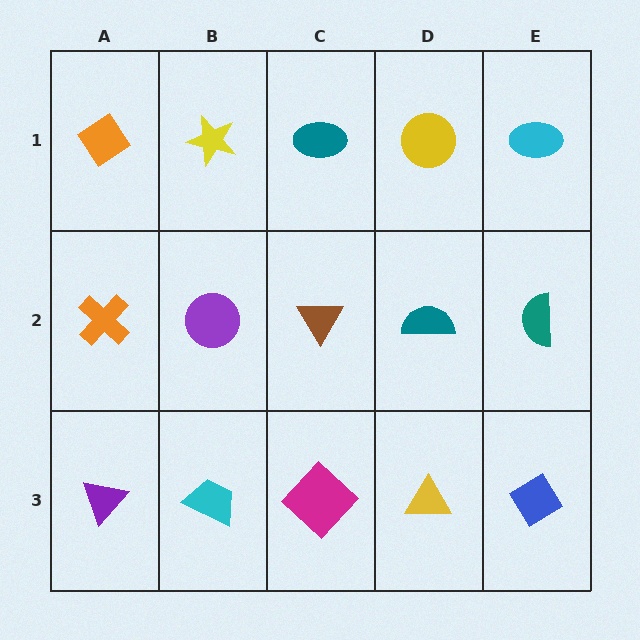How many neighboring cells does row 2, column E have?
3.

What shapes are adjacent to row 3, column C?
A brown triangle (row 2, column C), a cyan trapezoid (row 3, column B), a yellow triangle (row 3, column D).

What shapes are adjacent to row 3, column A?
An orange cross (row 2, column A), a cyan trapezoid (row 3, column B).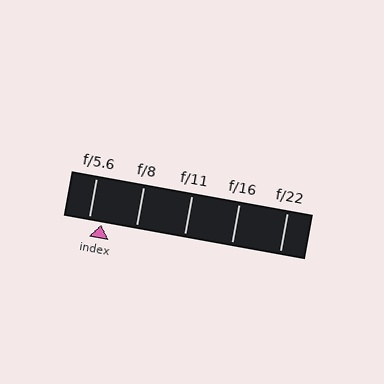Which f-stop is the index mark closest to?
The index mark is closest to f/5.6.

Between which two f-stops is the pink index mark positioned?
The index mark is between f/5.6 and f/8.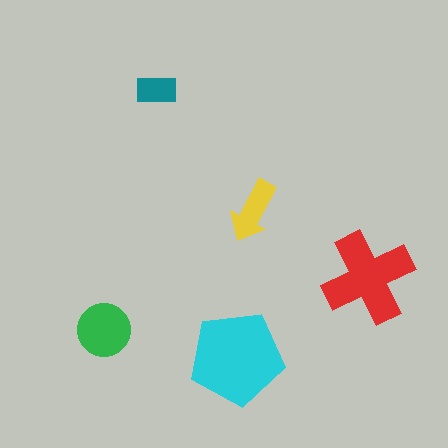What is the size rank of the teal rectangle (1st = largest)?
5th.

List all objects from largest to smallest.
The cyan pentagon, the red cross, the green circle, the yellow arrow, the teal rectangle.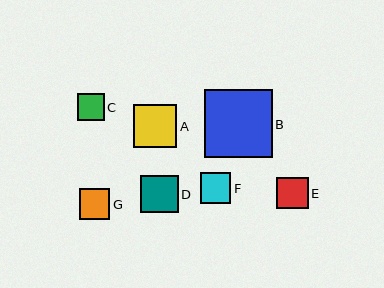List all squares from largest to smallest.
From largest to smallest: B, A, D, E, G, F, C.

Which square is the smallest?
Square C is the smallest with a size of approximately 27 pixels.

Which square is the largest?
Square B is the largest with a size of approximately 68 pixels.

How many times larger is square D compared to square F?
Square D is approximately 1.2 times the size of square F.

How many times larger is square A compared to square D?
Square A is approximately 1.2 times the size of square D.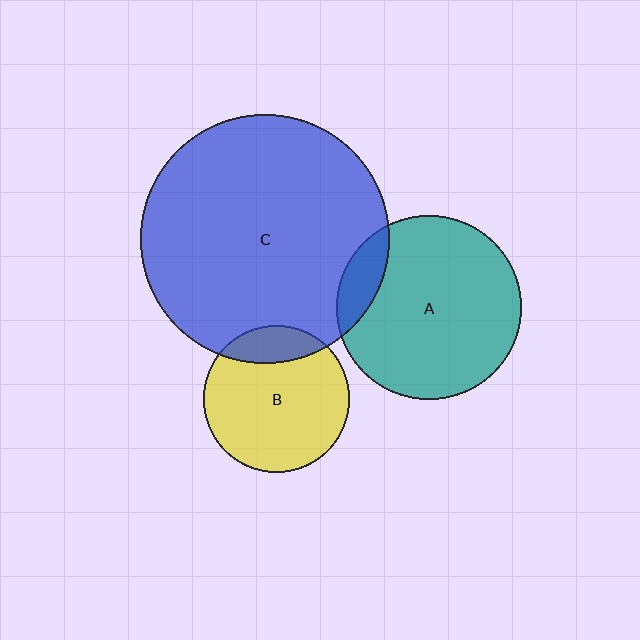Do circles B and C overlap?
Yes.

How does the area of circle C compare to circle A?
Approximately 1.8 times.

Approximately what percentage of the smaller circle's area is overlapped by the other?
Approximately 15%.